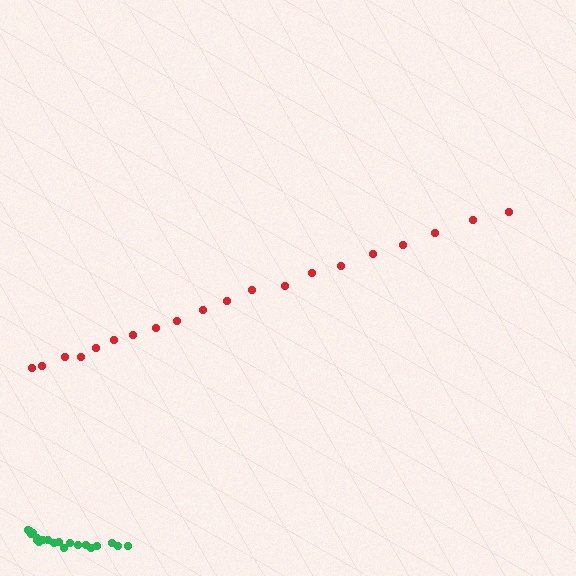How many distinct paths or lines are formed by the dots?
There are 2 distinct paths.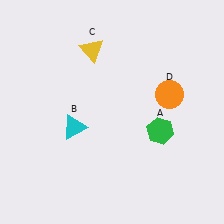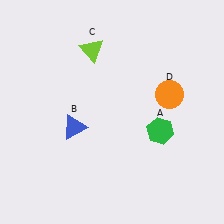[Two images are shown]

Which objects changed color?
B changed from cyan to blue. C changed from yellow to lime.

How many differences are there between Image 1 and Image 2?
There are 2 differences between the two images.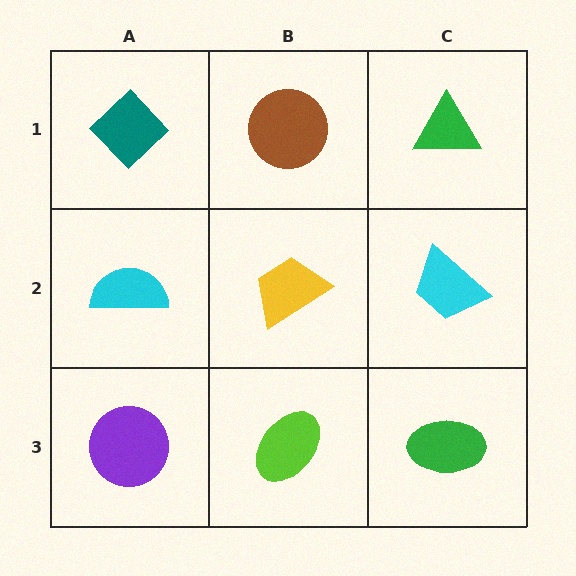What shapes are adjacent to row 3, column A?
A cyan semicircle (row 2, column A), a lime ellipse (row 3, column B).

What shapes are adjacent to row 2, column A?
A teal diamond (row 1, column A), a purple circle (row 3, column A), a yellow trapezoid (row 2, column B).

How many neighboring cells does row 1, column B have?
3.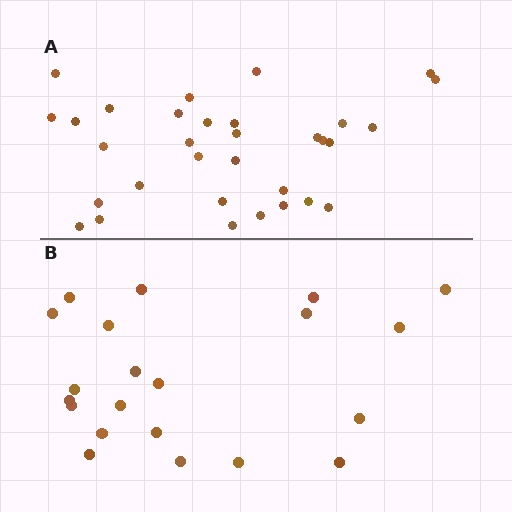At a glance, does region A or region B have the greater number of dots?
Region A (the top region) has more dots.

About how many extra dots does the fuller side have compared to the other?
Region A has roughly 12 or so more dots than region B.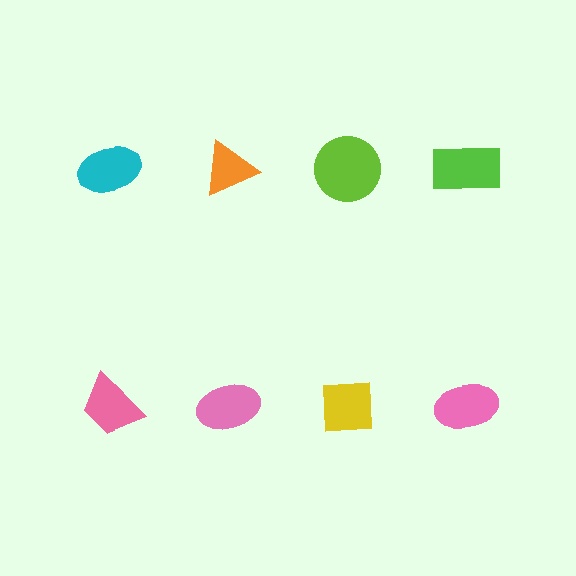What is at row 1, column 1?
A cyan ellipse.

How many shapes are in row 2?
4 shapes.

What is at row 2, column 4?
A pink ellipse.